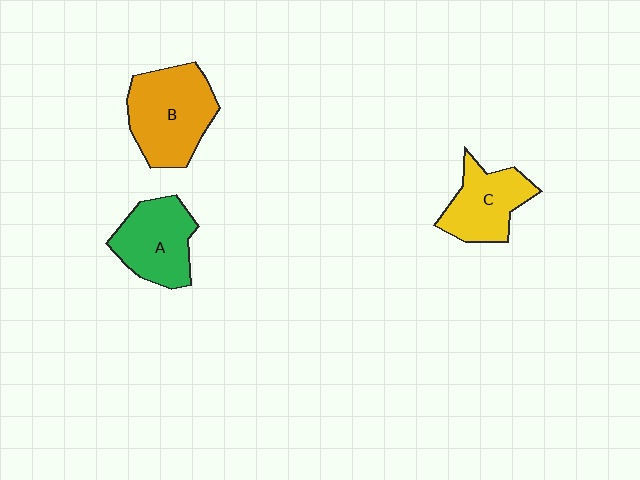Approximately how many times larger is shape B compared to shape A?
Approximately 1.3 times.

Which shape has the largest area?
Shape B (orange).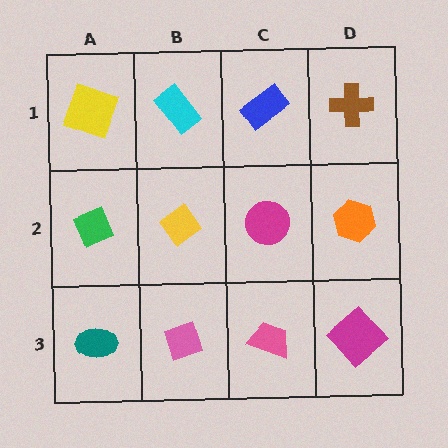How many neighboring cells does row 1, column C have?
3.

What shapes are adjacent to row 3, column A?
A green diamond (row 2, column A), a pink diamond (row 3, column B).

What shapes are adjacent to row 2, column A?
A yellow square (row 1, column A), a teal ellipse (row 3, column A), a yellow diamond (row 2, column B).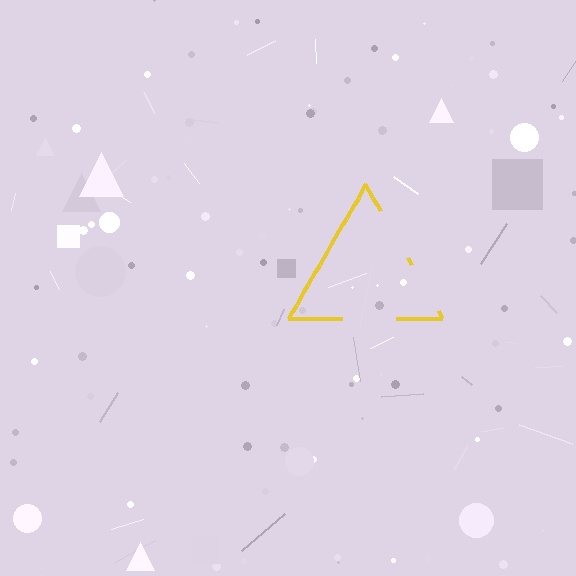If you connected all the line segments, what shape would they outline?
They would outline a triangle.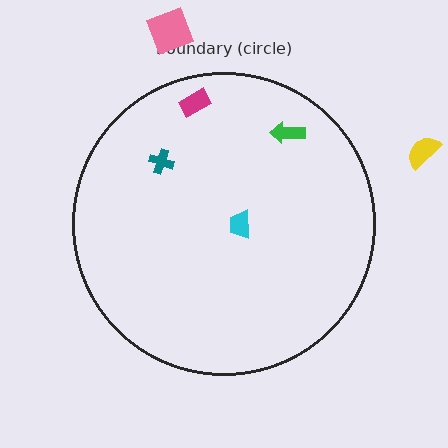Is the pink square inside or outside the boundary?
Outside.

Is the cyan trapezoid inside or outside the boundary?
Inside.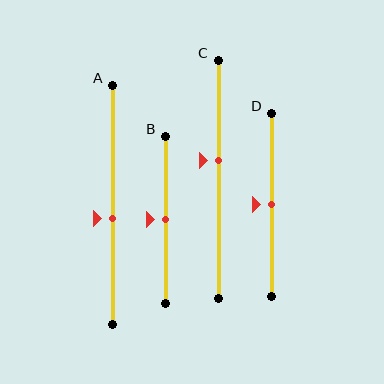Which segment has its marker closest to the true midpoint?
Segment B has its marker closest to the true midpoint.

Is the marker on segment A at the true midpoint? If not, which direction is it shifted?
No, the marker on segment A is shifted downward by about 6% of the segment length.